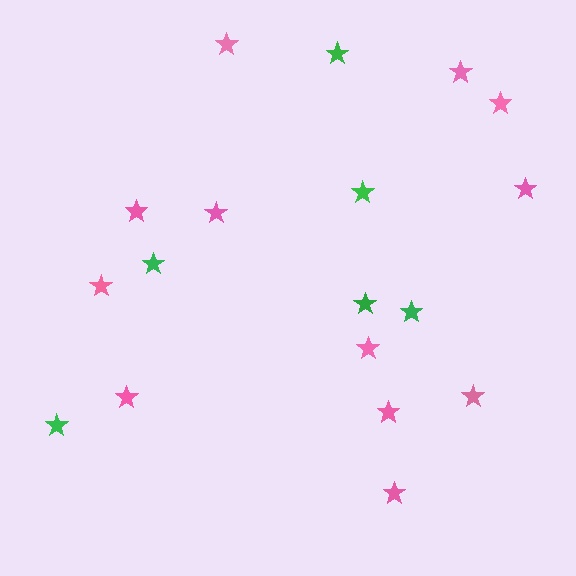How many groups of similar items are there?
There are 2 groups: one group of green stars (6) and one group of pink stars (12).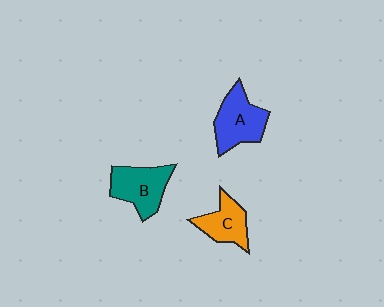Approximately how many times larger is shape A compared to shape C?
Approximately 1.3 times.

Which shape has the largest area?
Shape A (blue).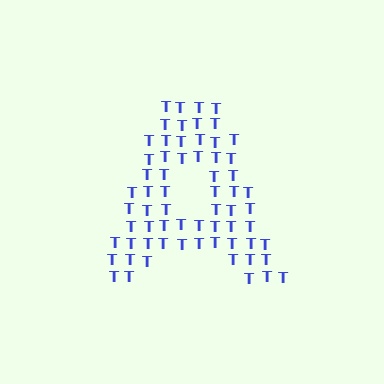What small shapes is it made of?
It is made of small letter T's.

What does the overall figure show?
The overall figure shows the letter A.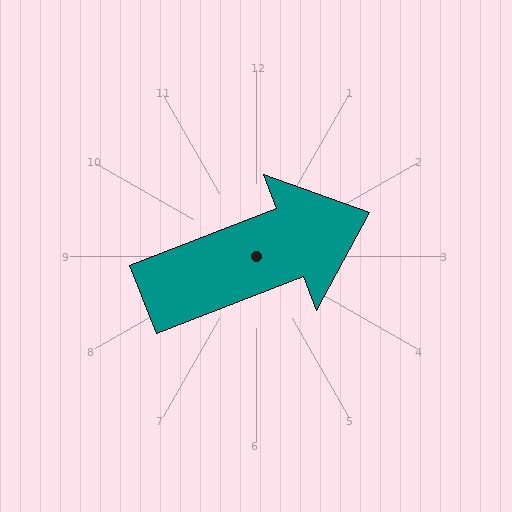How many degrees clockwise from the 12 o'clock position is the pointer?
Approximately 69 degrees.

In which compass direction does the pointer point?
East.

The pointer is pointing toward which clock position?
Roughly 2 o'clock.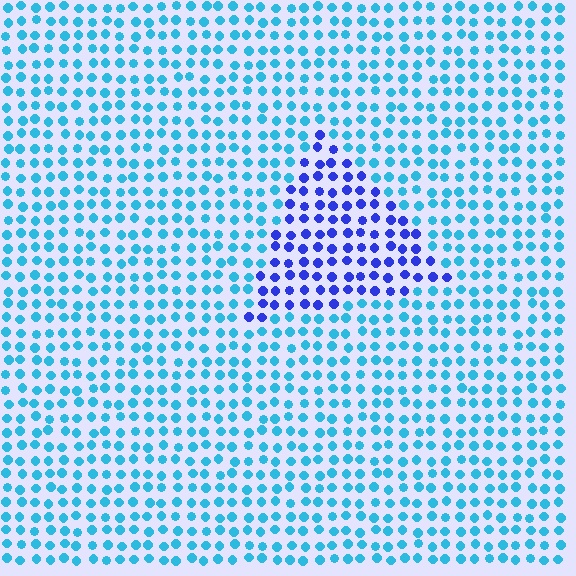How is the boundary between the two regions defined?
The boundary is defined purely by a slight shift in hue (about 44 degrees). Spacing, size, and orientation are identical on both sides.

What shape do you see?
I see a triangle.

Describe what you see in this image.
The image is filled with small cyan elements in a uniform arrangement. A triangle-shaped region is visible where the elements are tinted to a slightly different hue, forming a subtle color boundary.